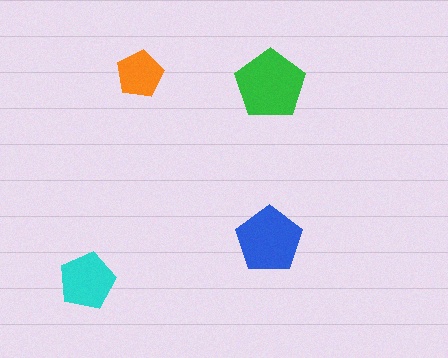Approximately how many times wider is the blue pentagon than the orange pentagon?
About 1.5 times wider.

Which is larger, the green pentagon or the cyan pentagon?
The green one.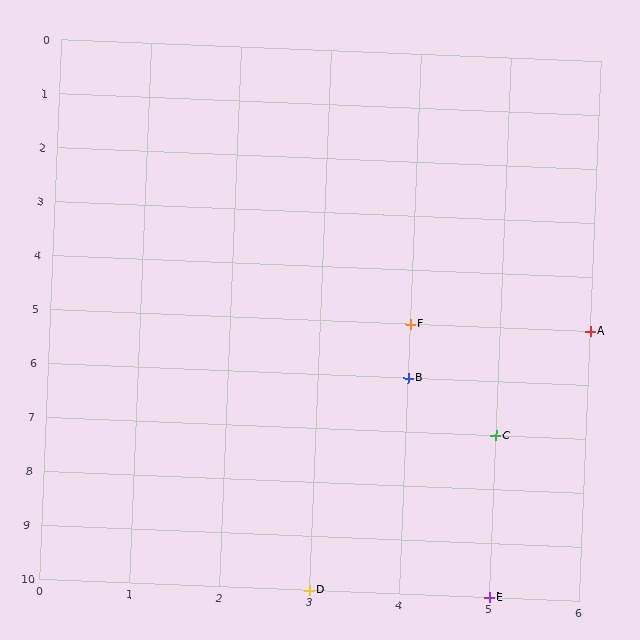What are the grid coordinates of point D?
Point D is at grid coordinates (3, 10).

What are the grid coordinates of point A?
Point A is at grid coordinates (6, 5).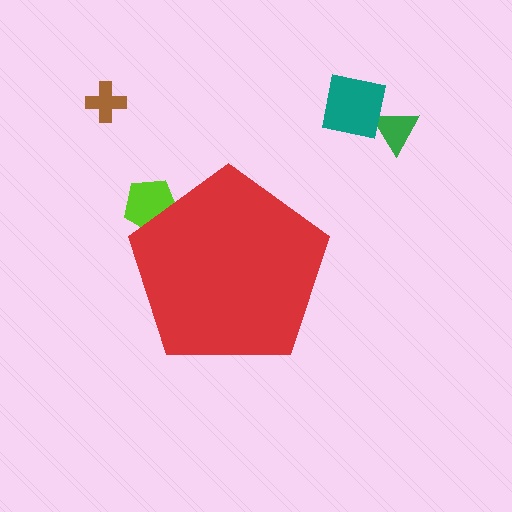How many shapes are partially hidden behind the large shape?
1 shape is partially hidden.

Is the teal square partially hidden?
No, the teal square is fully visible.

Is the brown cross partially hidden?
No, the brown cross is fully visible.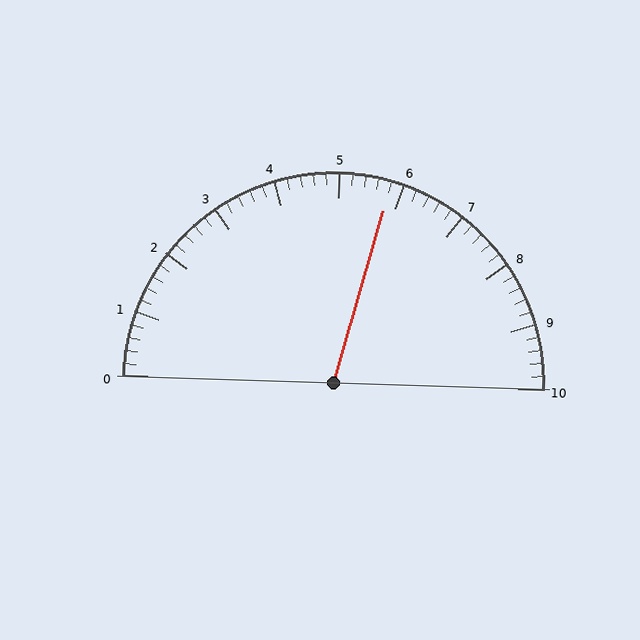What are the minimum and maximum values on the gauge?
The gauge ranges from 0 to 10.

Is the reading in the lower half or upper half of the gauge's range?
The reading is in the upper half of the range (0 to 10).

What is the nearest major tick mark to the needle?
The nearest major tick mark is 6.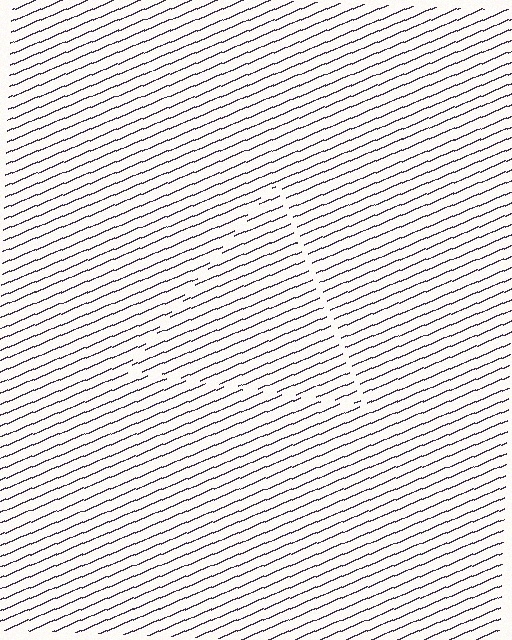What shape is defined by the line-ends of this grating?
An illusory triangle. The interior of the shape contains the same grating, shifted by half a period — the contour is defined by the phase discontinuity where line-ends from the inner and outer gratings abut.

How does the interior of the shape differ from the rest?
The interior of the shape contains the same grating, shifted by half a period — the contour is defined by the phase discontinuity where line-ends from the inner and outer gratings abut.